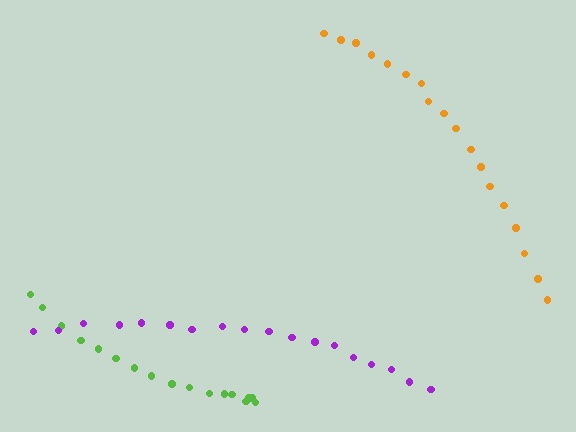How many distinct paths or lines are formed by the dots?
There are 3 distinct paths.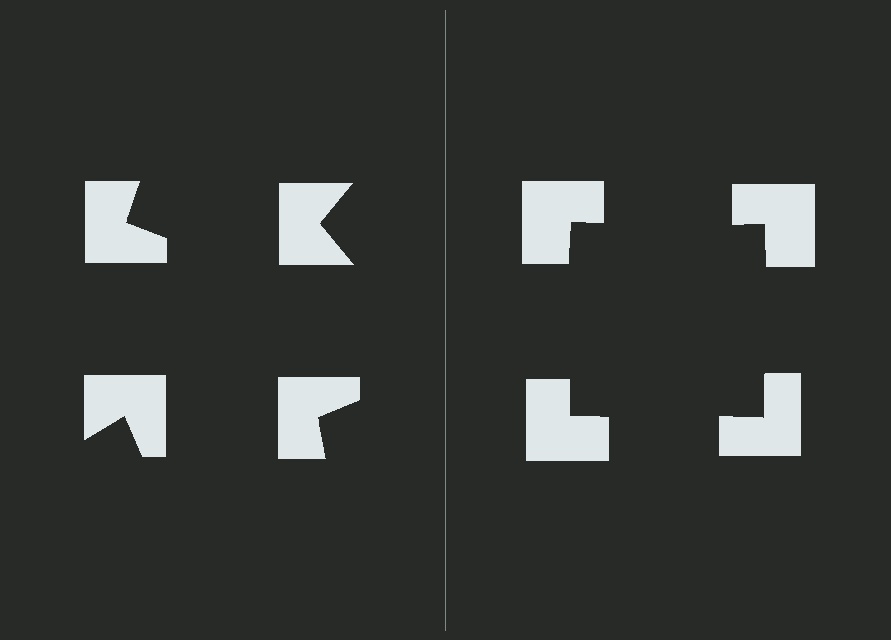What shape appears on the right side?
An illusory square.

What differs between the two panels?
The notched squares are positioned identically on both sides; only the wedge orientations differ. On the right they align to a square; on the left they are misaligned.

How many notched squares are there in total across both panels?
8 — 4 on each side.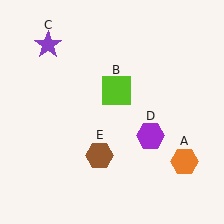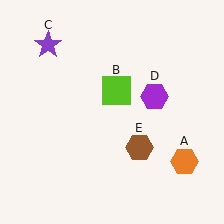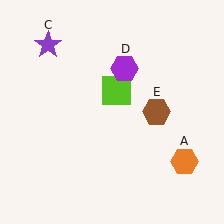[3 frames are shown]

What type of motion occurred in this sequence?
The purple hexagon (object D), brown hexagon (object E) rotated counterclockwise around the center of the scene.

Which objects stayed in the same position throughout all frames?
Orange hexagon (object A) and lime square (object B) and purple star (object C) remained stationary.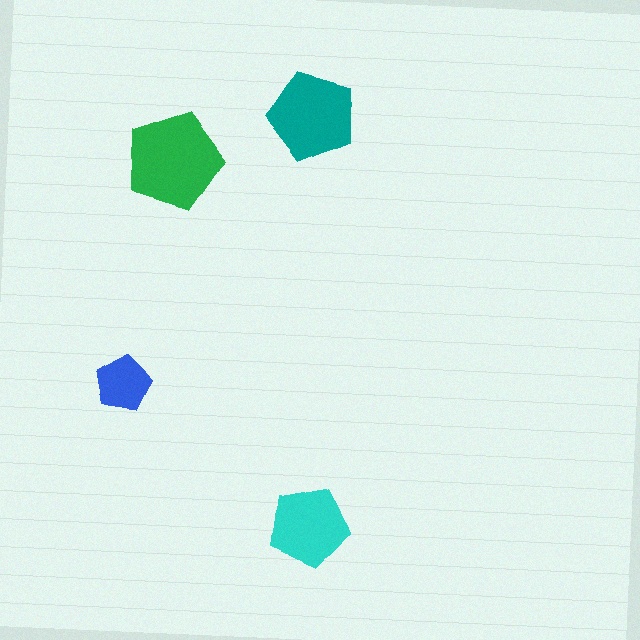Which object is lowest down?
The cyan pentagon is bottommost.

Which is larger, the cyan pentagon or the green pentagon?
The green one.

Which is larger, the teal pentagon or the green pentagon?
The green one.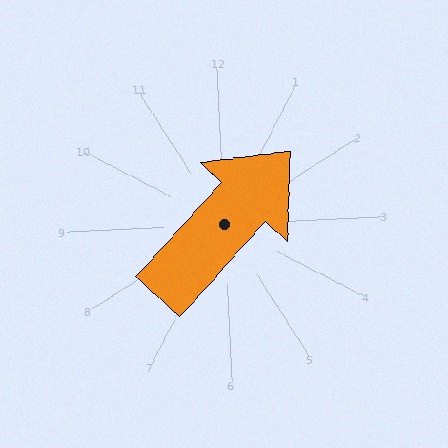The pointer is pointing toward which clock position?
Roughly 1 o'clock.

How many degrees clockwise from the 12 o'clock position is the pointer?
Approximately 45 degrees.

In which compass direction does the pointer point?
Northeast.